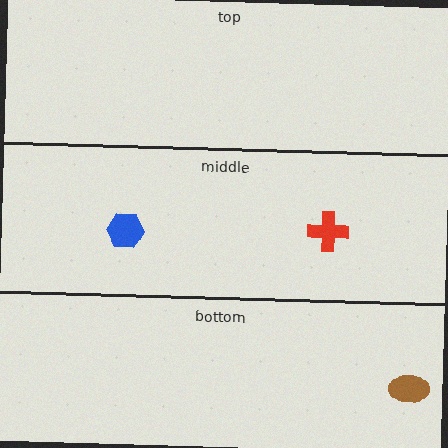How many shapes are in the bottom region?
1.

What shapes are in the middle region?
The red cross, the blue hexagon.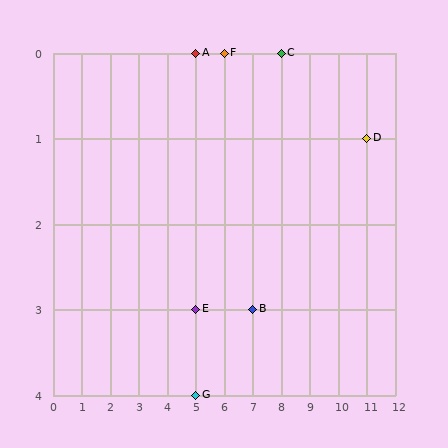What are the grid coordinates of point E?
Point E is at grid coordinates (5, 3).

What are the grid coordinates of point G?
Point G is at grid coordinates (5, 4).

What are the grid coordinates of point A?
Point A is at grid coordinates (5, 0).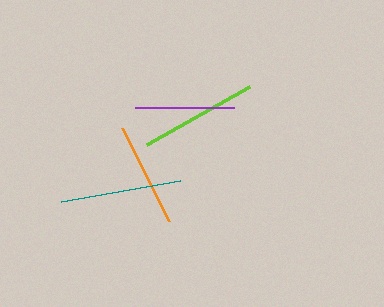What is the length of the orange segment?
The orange segment is approximately 105 pixels long.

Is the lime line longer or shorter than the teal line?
The teal line is longer than the lime line.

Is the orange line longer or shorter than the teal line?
The teal line is longer than the orange line.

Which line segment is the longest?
The teal line is the longest at approximately 121 pixels.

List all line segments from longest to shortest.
From longest to shortest: teal, lime, orange, purple.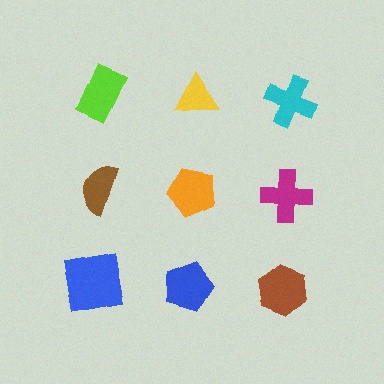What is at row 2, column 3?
A magenta cross.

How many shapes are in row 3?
3 shapes.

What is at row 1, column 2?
A yellow triangle.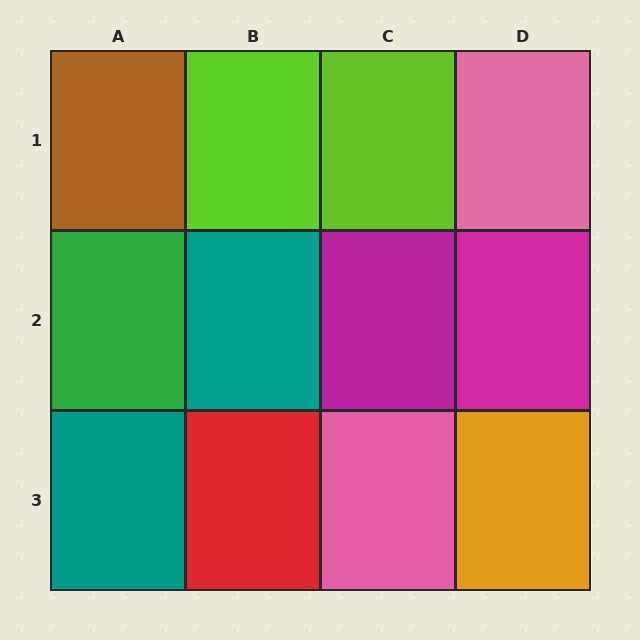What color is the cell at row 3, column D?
Orange.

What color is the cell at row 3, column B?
Red.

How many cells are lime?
2 cells are lime.